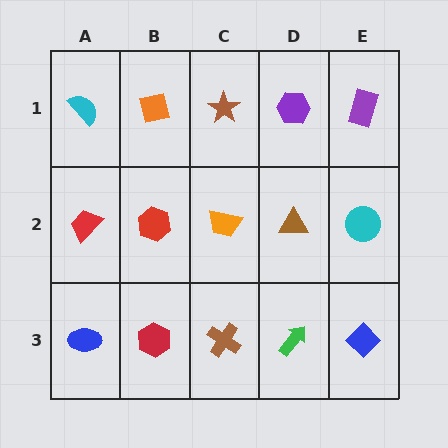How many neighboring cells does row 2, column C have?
4.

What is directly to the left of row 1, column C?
An orange square.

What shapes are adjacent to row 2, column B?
An orange square (row 1, column B), a red hexagon (row 3, column B), a red trapezoid (row 2, column A), an orange trapezoid (row 2, column C).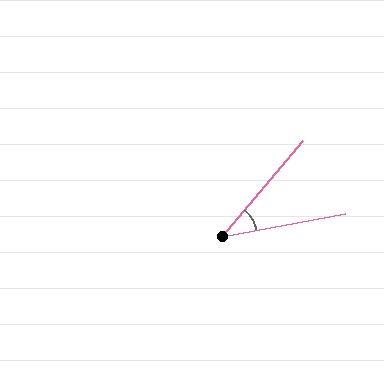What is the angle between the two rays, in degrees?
Approximately 39 degrees.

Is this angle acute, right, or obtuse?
It is acute.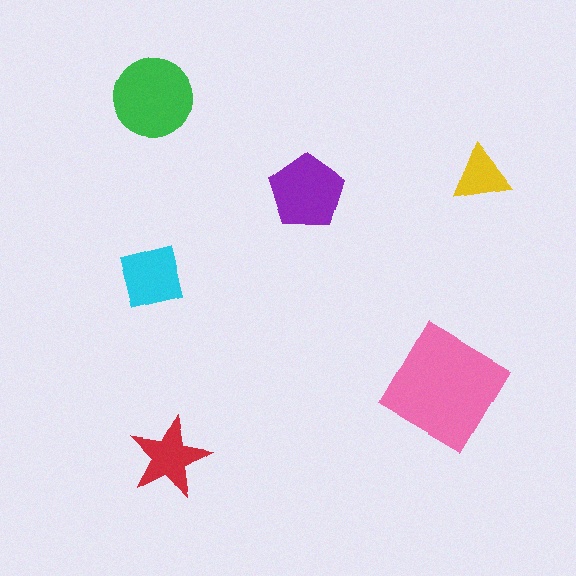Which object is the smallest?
The yellow triangle.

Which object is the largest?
The pink diamond.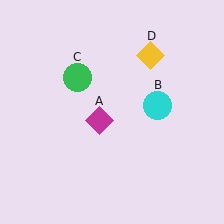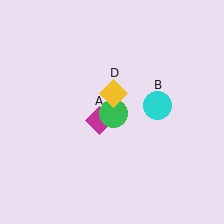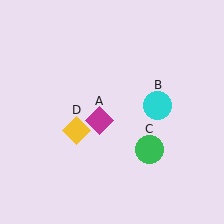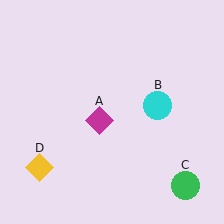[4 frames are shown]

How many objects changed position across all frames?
2 objects changed position: green circle (object C), yellow diamond (object D).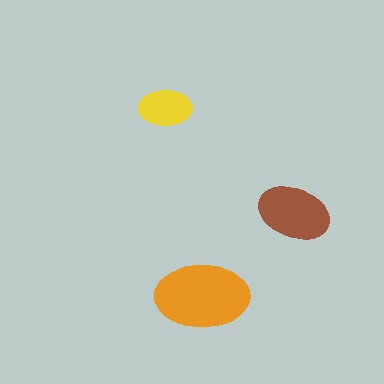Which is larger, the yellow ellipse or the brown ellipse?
The brown one.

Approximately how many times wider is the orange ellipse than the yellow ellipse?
About 2 times wider.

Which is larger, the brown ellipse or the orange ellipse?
The orange one.